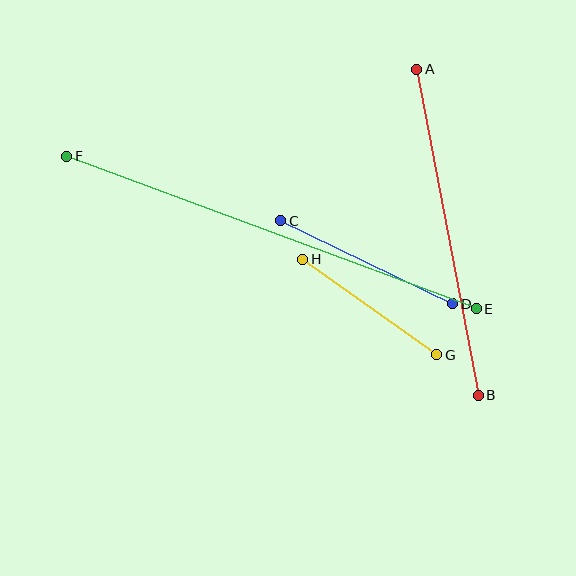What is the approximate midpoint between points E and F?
The midpoint is at approximately (271, 232) pixels.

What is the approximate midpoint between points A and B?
The midpoint is at approximately (447, 232) pixels.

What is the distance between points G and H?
The distance is approximately 164 pixels.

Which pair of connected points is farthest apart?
Points E and F are farthest apart.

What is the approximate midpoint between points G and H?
The midpoint is at approximately (370, 307) pixels.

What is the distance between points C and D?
The distance is approximately 191 pixels.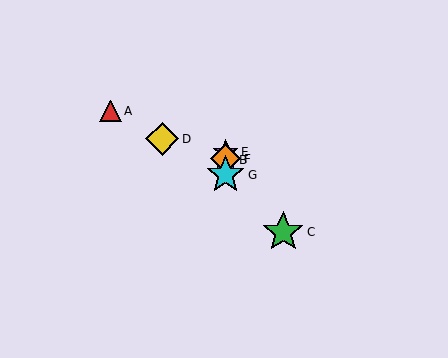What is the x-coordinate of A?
Object A is at x≈110.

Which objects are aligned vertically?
Objects B, E, F, G are aligned vertically.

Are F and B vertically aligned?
Yes, both are at x≈226.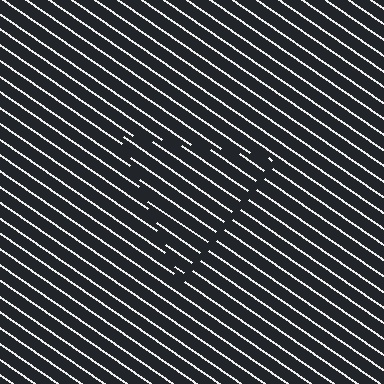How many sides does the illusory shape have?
3 sides — the line-ends trace a triangle.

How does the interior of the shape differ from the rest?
The interior of the shape contains the same grating, shifted by half a period — the contour is defined by the phase discontinuity where line-ends from the inner and outer gratings abut.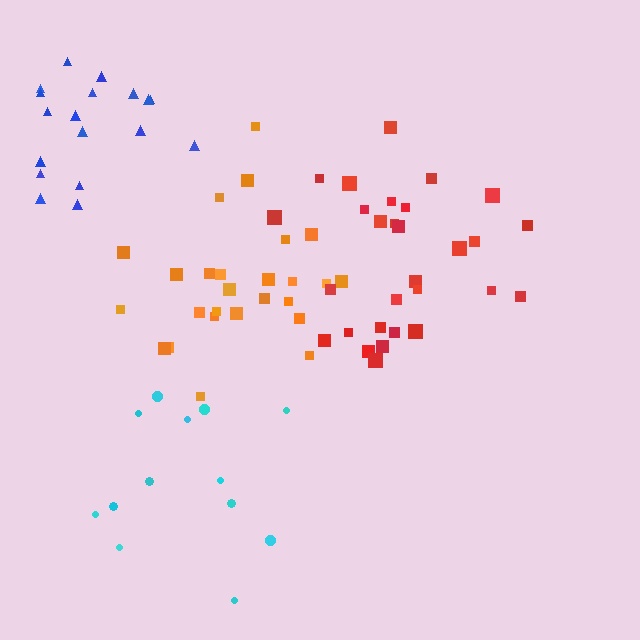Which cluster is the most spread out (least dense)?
Cyan.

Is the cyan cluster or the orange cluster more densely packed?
Orange.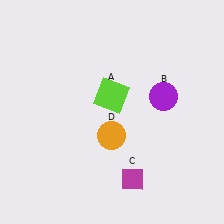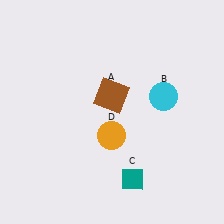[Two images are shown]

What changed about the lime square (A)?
In Image 1, A is lime. In Image 2, it changed to brown.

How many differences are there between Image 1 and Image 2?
There are 3 differences between the two images.